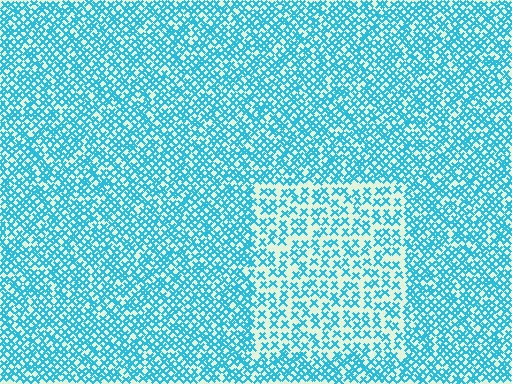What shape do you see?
I see a rectangle.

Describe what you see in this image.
The image contains small cyan elements arranged at two different densities. A rectangle-shaped region is visible where the elements are less densely packed than the surrounding area.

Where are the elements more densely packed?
The elements are more densely packed outside the rectangle boundary.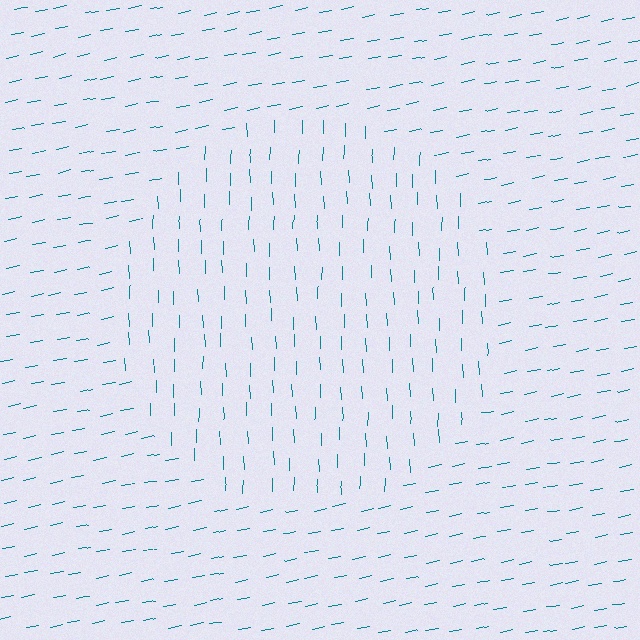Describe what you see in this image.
The image is filled with small teal line segments. A circle region in the image has lines oriented differently from the surrounding lines, creating a visible texture boundary.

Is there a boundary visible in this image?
Yes, there is a texture boundary formed by a change in line orientation.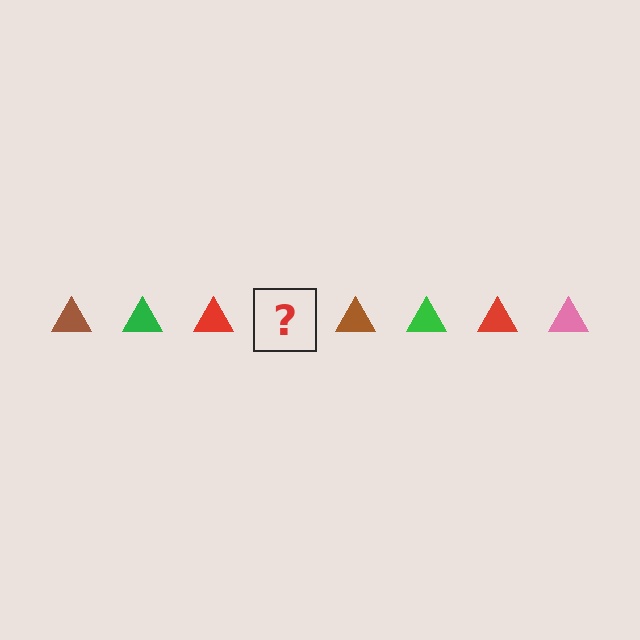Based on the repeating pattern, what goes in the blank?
The blank should be a pink triangle.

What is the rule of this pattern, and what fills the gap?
The rule is that the pattern cycles through brown, green, red, pink triangles. The gap should be filled with a pink triangle.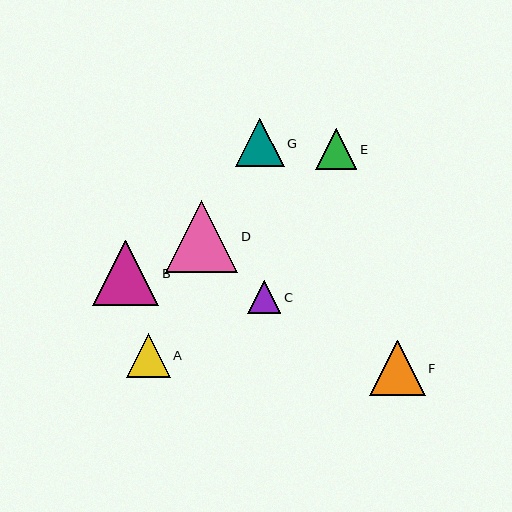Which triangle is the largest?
Triangle D is the largest with a size of approximately 72 pixels.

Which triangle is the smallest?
Triangle C is the smallest with a size of approximately 33 pixels.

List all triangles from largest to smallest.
From largest to smallest: D, B, F, G, A, E, C.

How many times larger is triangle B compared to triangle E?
Triangle B is approximately 1.6 times the size of triangle E.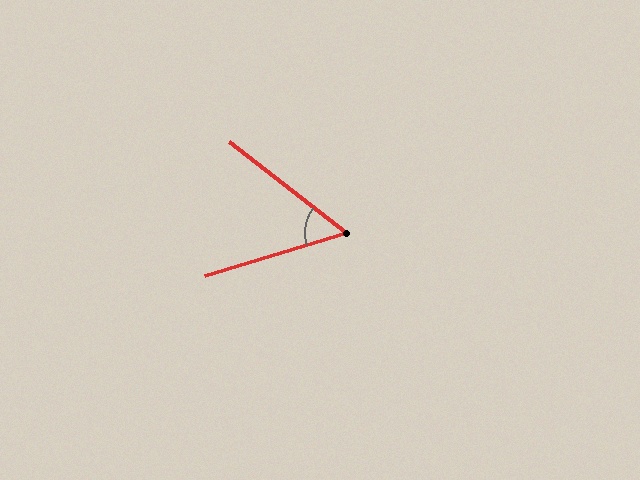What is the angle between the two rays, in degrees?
Approximately 55 degrees.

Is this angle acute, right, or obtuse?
It is acute.